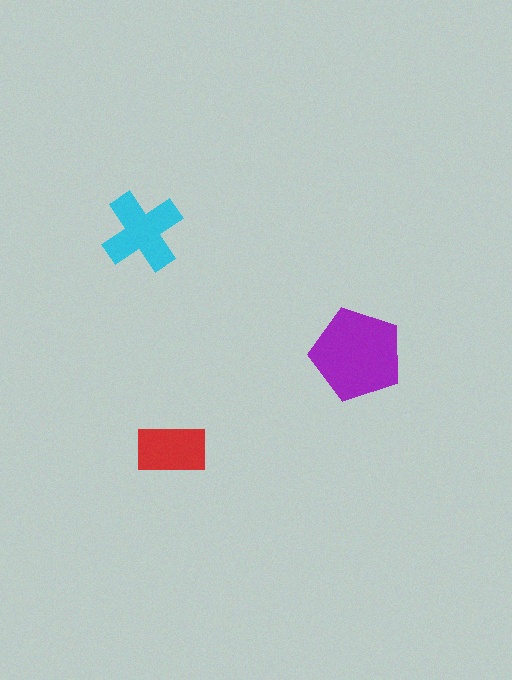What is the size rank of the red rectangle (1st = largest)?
3rd.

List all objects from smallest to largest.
The red rectangle, the cyan cross, the purple pentagon.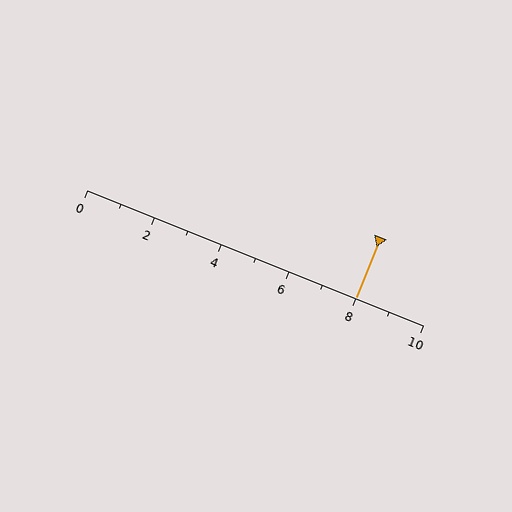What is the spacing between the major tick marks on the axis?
The major ticks are spaced 2 apart.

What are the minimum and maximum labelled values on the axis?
The axis runs from 0 to 10.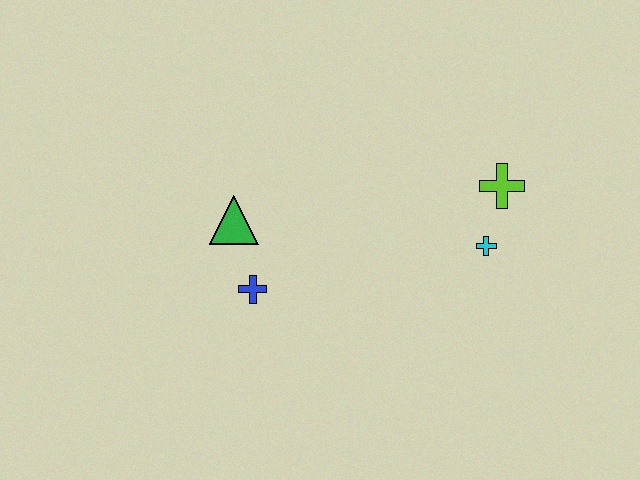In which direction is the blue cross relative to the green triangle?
The blue cross is below the green triangle.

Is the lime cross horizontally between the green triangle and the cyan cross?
No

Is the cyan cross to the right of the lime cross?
No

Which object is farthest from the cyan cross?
The green triangle is farthest from the cyan cross.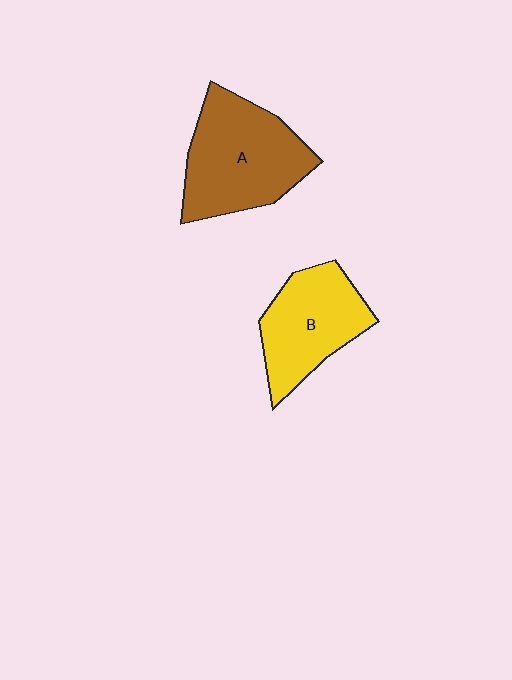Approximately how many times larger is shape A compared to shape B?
Approximately 1.3 times.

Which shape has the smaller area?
Shape B (yellow).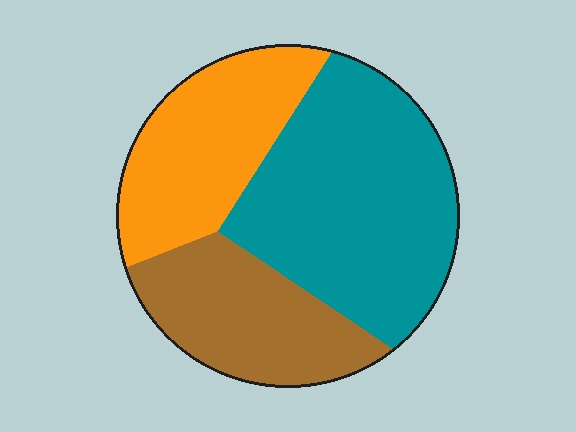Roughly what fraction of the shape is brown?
Brown takes up about one quarter (1/4) of the shape.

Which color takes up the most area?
Teal, at roughly 45%.